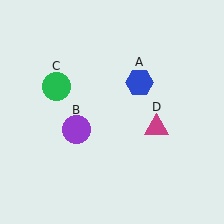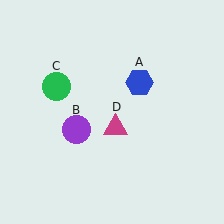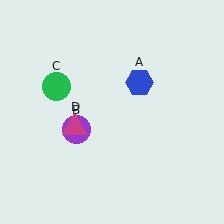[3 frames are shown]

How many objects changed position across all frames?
1 object changed position: magenta triangle (object D).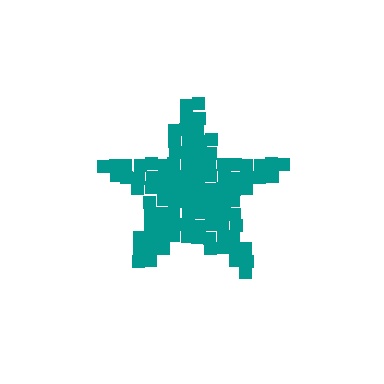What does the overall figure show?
The overall figure shows a star.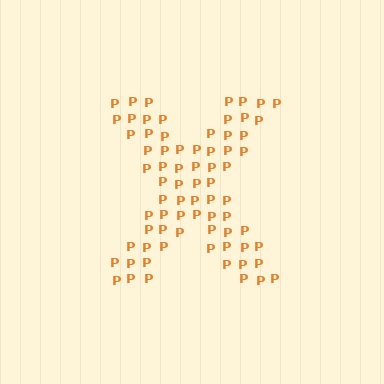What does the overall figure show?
The overall figure shows the letter X.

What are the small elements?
The small elements are letter P's.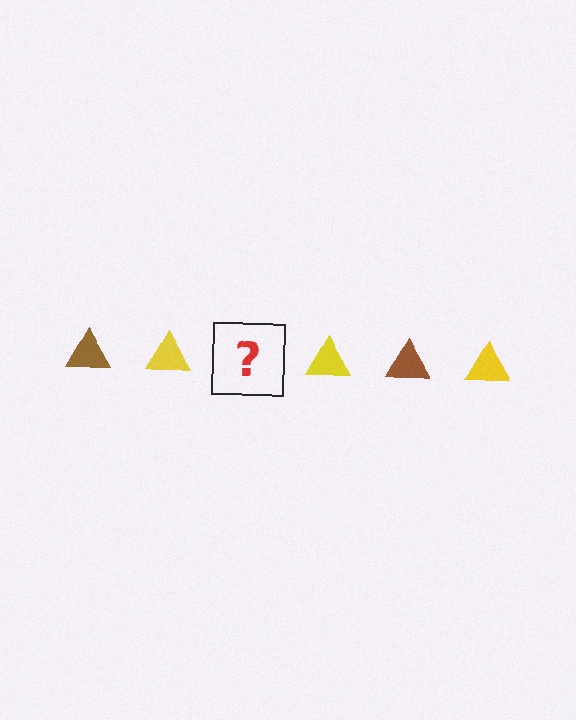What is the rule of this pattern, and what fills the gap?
The rule is that the pattern cycles through brown, yellow triangles. The gap should be filled with a brown triangle.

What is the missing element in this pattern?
The missing element is a brown triangle.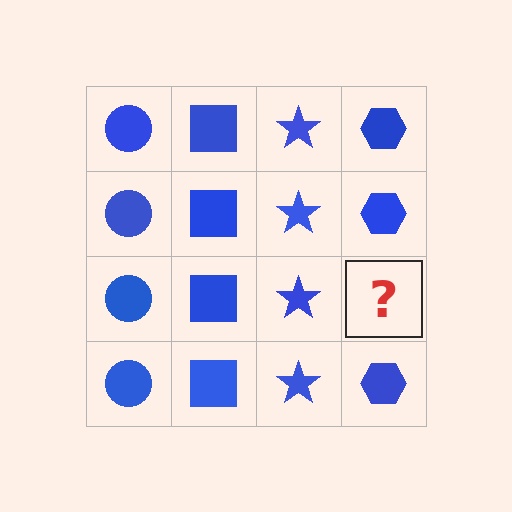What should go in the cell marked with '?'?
The missing cell should contain a blue hexagon.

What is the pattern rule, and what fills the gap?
The rule is that each column has a consistent shape. The gap should be filled with a blue hexagon.